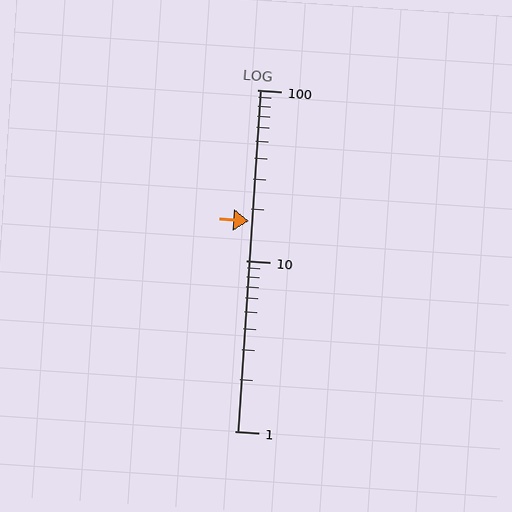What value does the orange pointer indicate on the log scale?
The pointer indicates approximately 17.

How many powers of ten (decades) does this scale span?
The scale spans 2 decades, from 1 to 100.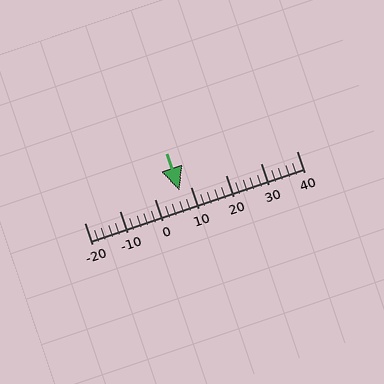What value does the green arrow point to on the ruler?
The green arrow points to approximately 7.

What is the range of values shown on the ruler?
The ruler shows values from -20 to 40.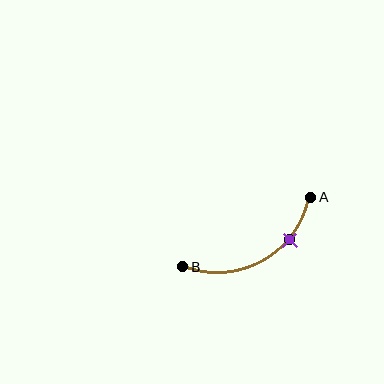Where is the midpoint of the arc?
The arc midpoint is the point on the curve farthest from the straight line joining A and B. It sits below that line.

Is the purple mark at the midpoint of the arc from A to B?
No. The purple mark lies on the arc but is closer to endpoint A. The arc midpoint would be at the point on the curve equidistant along the arc from both A and B.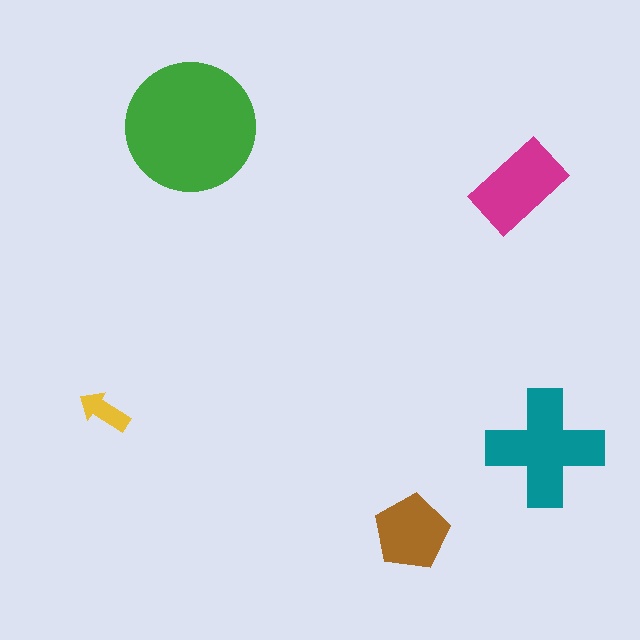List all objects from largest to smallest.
The green circle, the teal cross, the magenta rectangle, the brown pentagon, the yellow arrow.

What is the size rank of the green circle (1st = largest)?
1st.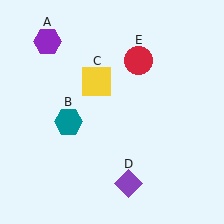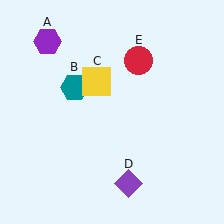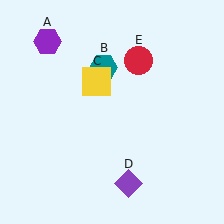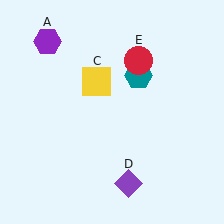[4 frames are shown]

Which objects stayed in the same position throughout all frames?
Purple hexagon (object A) and yellow square (object C) and purple diamond (object D) and red circle (object E) remained stationary.